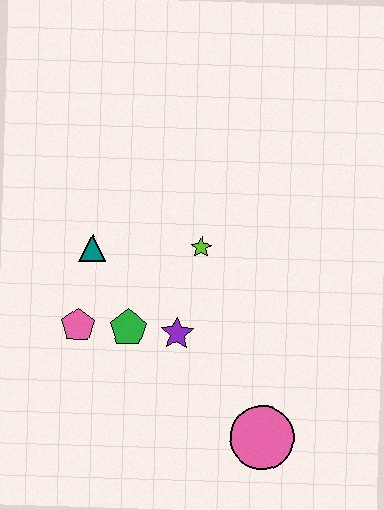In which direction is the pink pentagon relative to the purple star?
The pink pentagon is to the left of the purple star.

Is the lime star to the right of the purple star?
Yes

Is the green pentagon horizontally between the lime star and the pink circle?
No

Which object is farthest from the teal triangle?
The pink circle is farthest from the teal triangle.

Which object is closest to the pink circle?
The purple star is closest to the pink circle.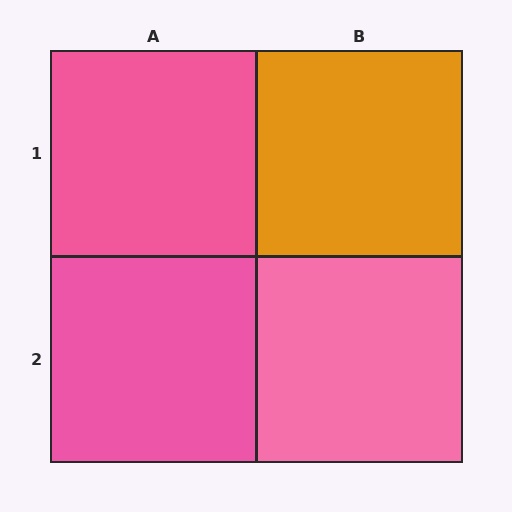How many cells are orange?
1 cell is orange.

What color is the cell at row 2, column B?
Pink.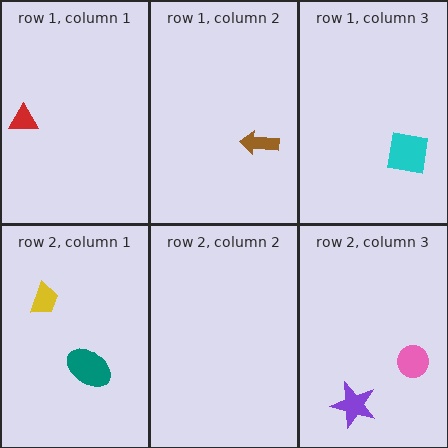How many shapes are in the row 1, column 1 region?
1.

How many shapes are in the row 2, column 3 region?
2.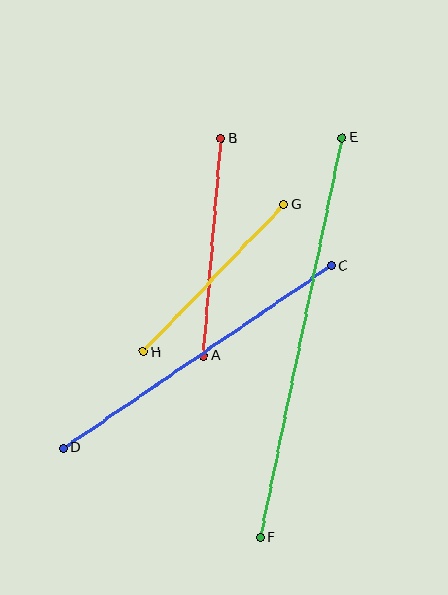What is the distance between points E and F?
The distance is approximately 408 pixels.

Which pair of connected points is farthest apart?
Points E and F are farthest apart.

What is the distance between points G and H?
The distance is approximately 204 pixels.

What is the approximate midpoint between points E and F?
The midpoint is at approximately (301, 338) pixels.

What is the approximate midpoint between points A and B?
The midpoint is at approximately (212, 247) pixels.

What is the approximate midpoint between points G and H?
The midpoint is at approximately (214, 278) pixels.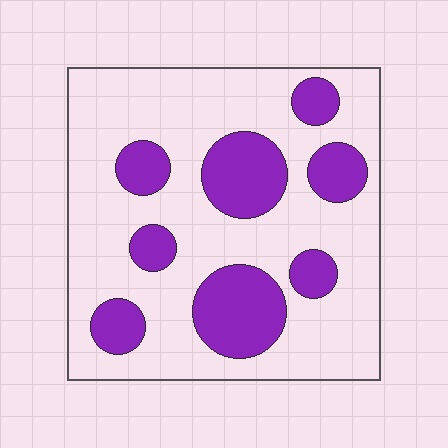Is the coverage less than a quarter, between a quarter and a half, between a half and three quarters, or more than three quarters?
Between a quarter and a half.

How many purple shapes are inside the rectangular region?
8.